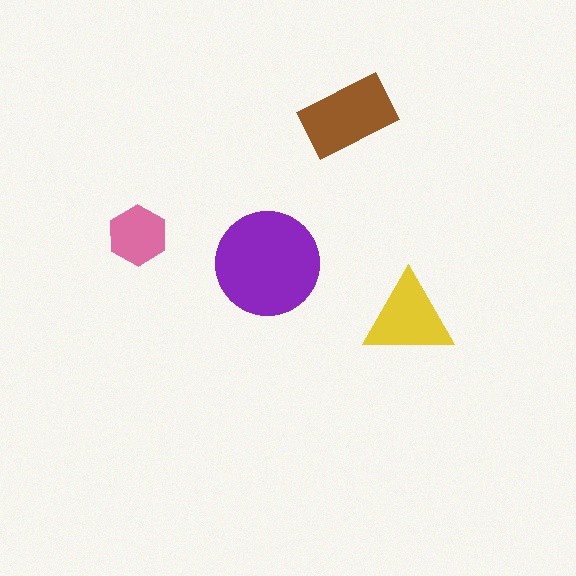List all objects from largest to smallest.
The purple circle, the brown rectangle, the yellow triangle, the pink hexagon.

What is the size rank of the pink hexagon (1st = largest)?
4th.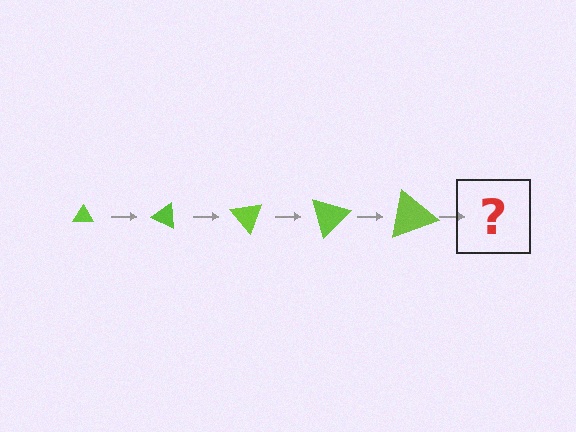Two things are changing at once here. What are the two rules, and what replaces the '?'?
The two rules are that the triangle grows larger each step and it rotates 25 degrees each step. The '?' should be a triangle, larger than the previous one and rotated 125 degrees from the start.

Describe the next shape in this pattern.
It should be a triangle, larger than the previous one and rotated 125 degrees from the start.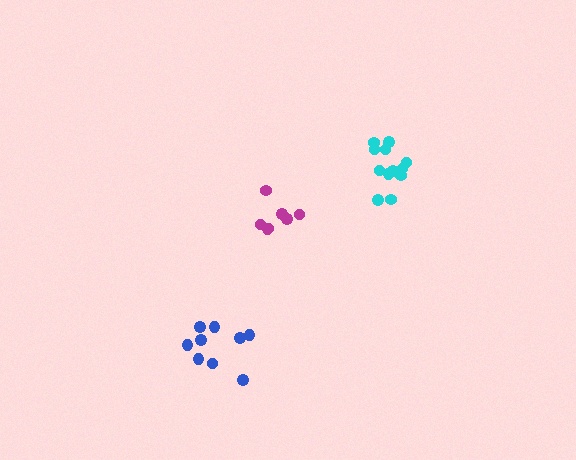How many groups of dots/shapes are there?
There are 3 groups.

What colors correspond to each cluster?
The clusters are colored: blue, magenta, cyan.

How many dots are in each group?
Group 1: 9 dots, Group 2: 7 dots, Group 3: 13 dots (29 total).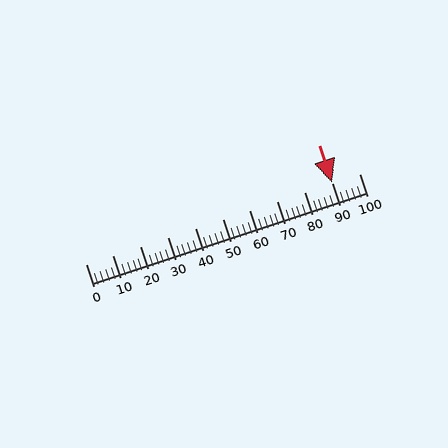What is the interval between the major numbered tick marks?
The major tick marks are spaced 10 units apart.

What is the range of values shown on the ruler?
The ruler shows values from 0 to 100.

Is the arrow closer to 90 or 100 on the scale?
The arrow is closer to 90.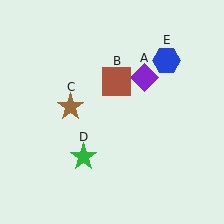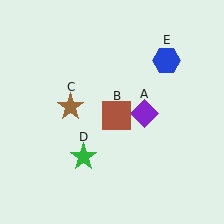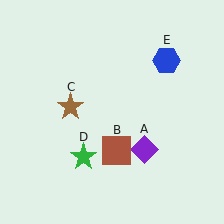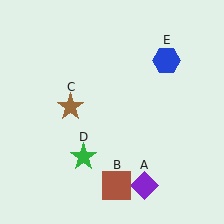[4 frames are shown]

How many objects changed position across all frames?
2 objects changed position: purple diamond (object A), brown square (object B).